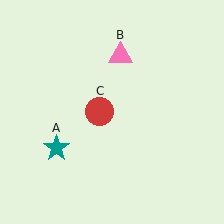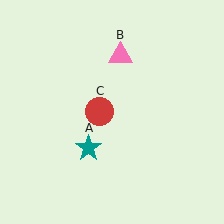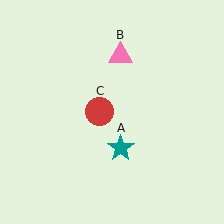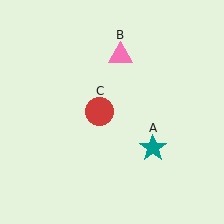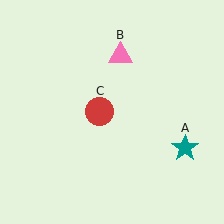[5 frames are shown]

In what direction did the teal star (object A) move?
The teal star (object A) moved right.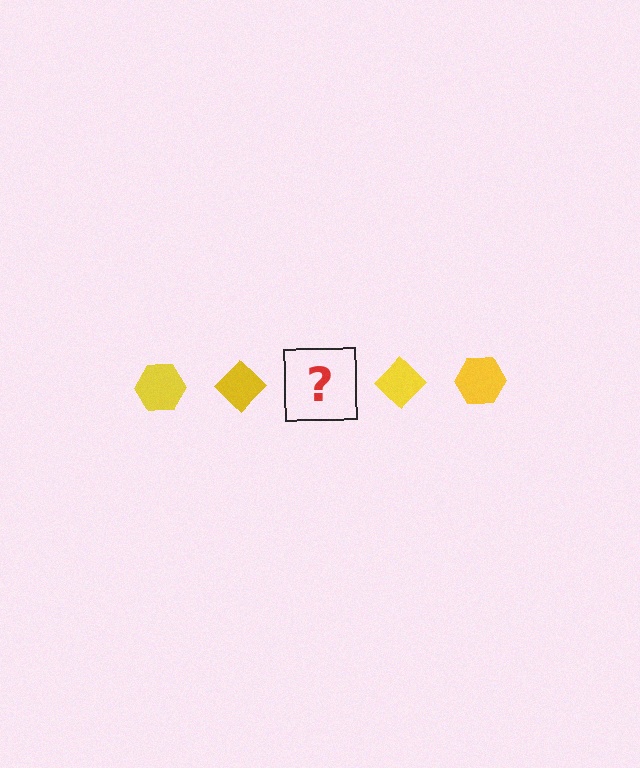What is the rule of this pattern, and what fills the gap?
The rule is that the pattern cycles through hexagon, diamond shapes in yellow. The gap should be filled with a yellow hexagon.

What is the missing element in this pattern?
The missing element is a yellow hexagon.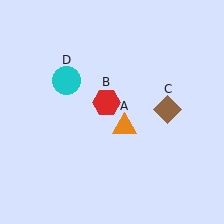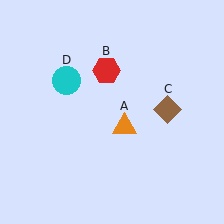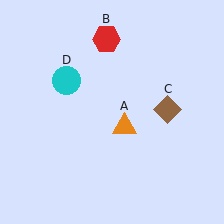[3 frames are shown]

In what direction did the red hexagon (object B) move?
The red hexagon (object B) moved up.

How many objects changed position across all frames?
1 object changed position: red hexagon (object B).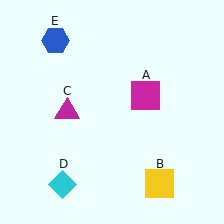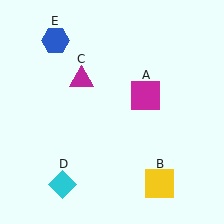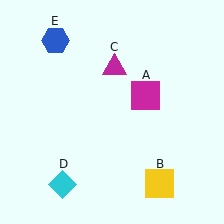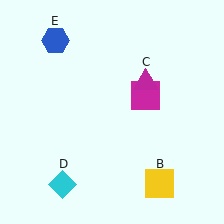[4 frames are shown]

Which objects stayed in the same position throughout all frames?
Magenta square (object A) and yellow square (object B) and cyan diamond (object D) and blue hexagon (object E) remained stationary.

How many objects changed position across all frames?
1 object changed position: magenta triangle (object C).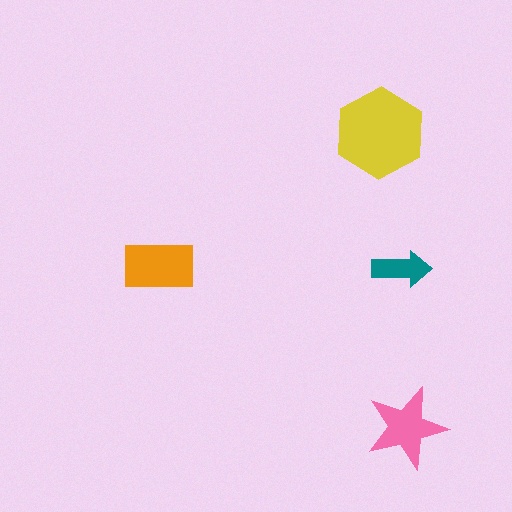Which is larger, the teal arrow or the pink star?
The pink star.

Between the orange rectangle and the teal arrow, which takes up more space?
The orange rectangle.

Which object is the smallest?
The teal arrow.